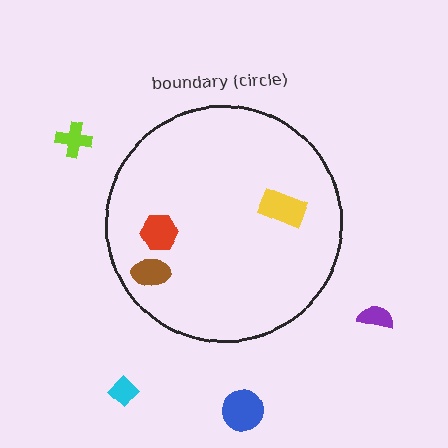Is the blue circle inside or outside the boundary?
Outside.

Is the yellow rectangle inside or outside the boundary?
Inside.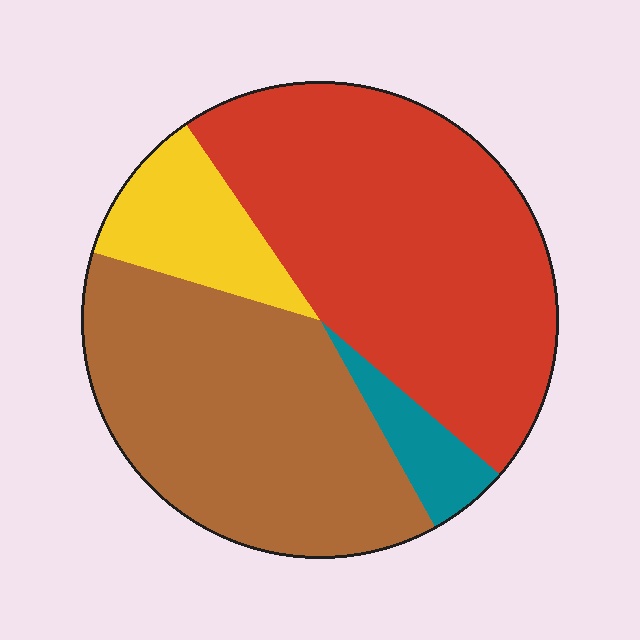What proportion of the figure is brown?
Brown covers around 40% of the figure.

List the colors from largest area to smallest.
From largest to smallest: red, brown, yellow, teal.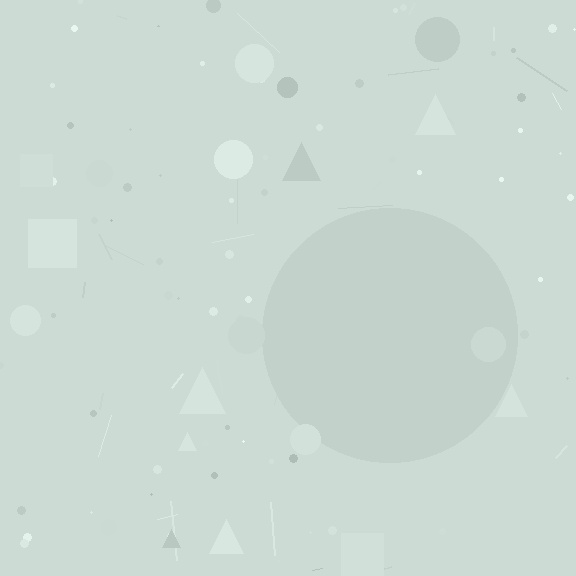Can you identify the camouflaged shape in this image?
The camouflaged shape is a circle.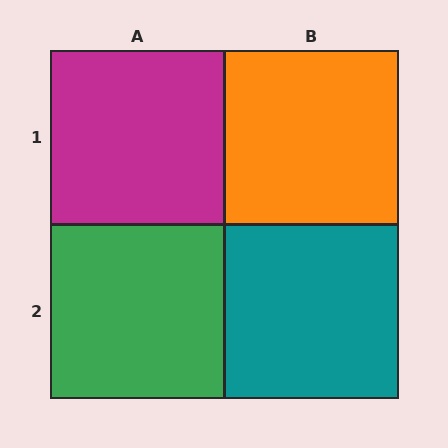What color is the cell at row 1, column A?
Magenta.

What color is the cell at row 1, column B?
Orange.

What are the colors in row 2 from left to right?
Green, teal.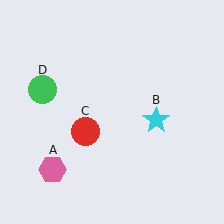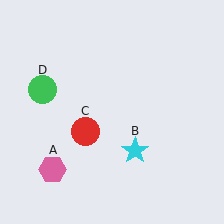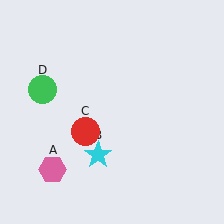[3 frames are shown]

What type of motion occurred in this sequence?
The cyan star (object B) rotated clockwise around the center of the scene.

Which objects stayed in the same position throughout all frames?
Pink hexagon (object A) and red circle (object C) and green circle (object D) remained stationary.